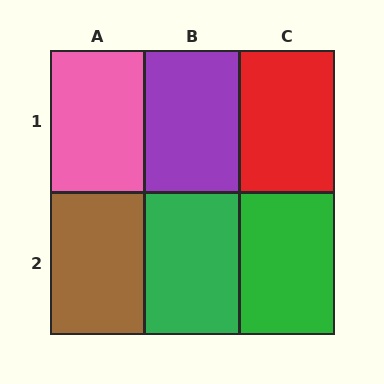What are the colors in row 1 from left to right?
Pink, purple, red.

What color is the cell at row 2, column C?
Green.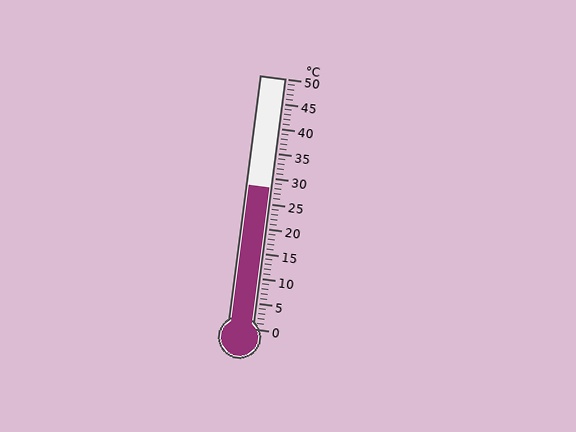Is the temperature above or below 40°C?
The temperature is below 40°C.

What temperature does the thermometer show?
The thermometer shows approximately 28°C.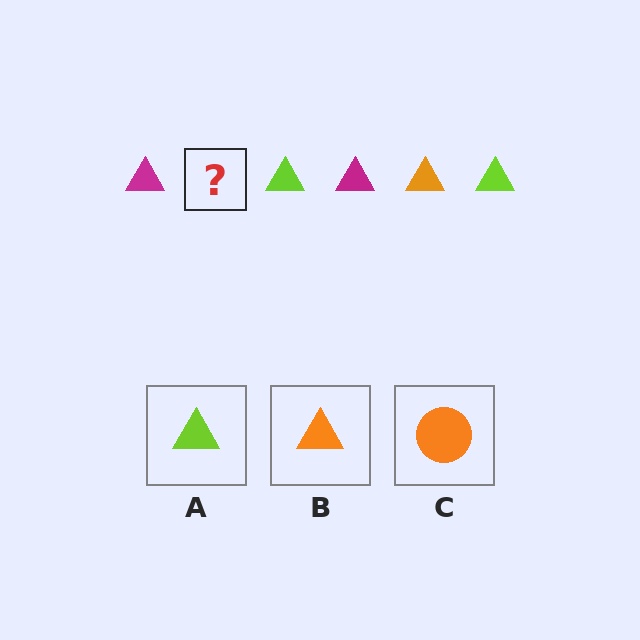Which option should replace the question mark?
Option B.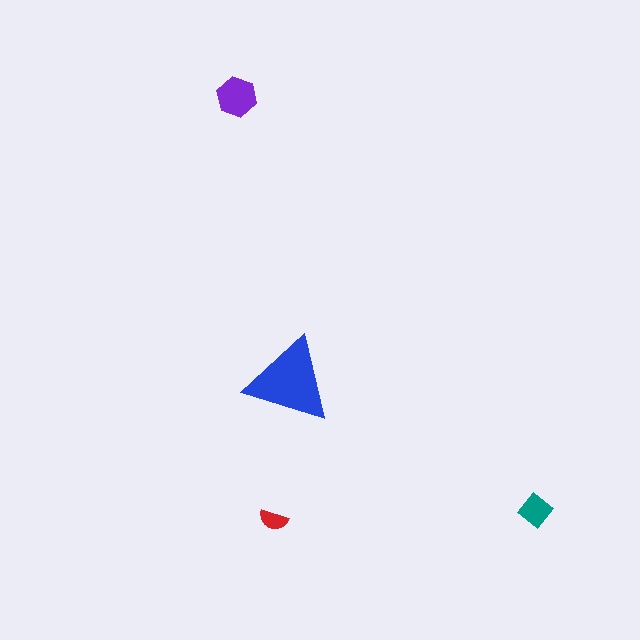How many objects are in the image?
There are 4 objects in the image.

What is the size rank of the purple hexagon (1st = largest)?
2nd.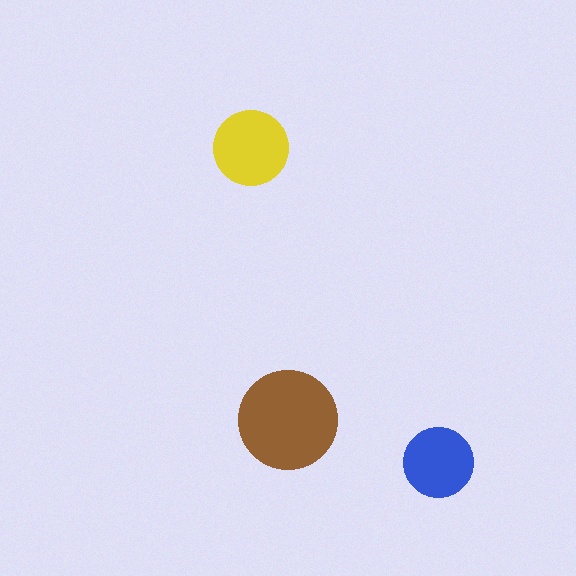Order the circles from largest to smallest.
the brown one, the yellow one, the blue one.